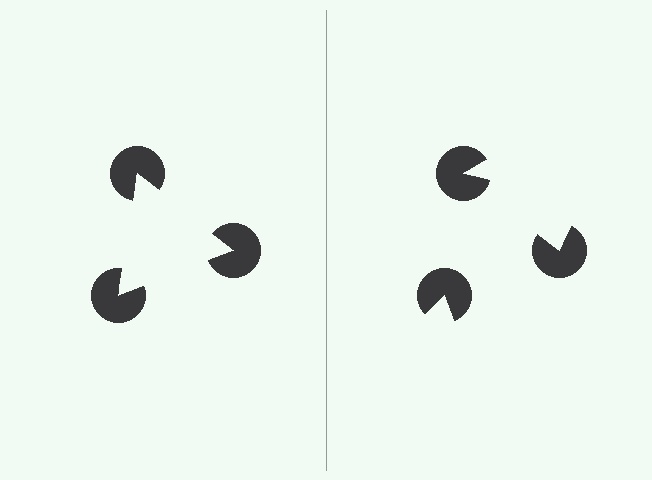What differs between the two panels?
The pac-man discs are positioned identically on both sides; only the wedge orientations differ. On the left they align to a triangle; on the right they are misaligned.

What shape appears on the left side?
An illusory triangle.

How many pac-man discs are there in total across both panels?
6 — 3 on each side.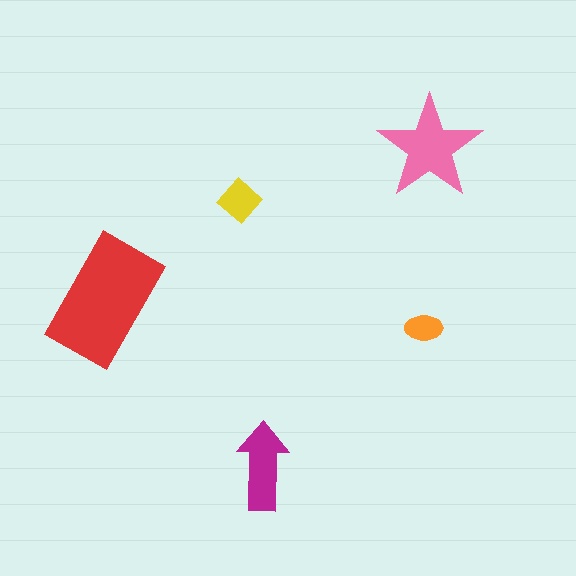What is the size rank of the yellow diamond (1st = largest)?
4th.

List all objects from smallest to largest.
The orange ellipse, the yellow diamond, the magenta arrow, the pink star, the red rectangle.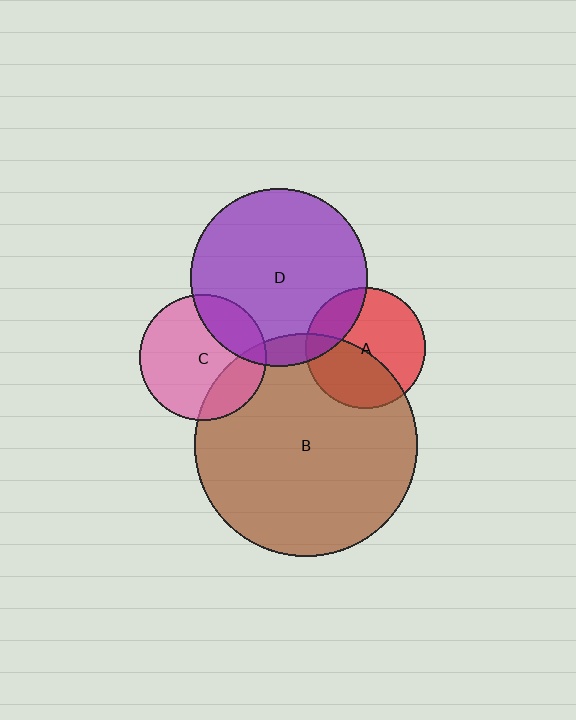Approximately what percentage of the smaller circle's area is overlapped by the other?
Approximately 25%.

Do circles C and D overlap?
Yes.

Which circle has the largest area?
Circle B (brown).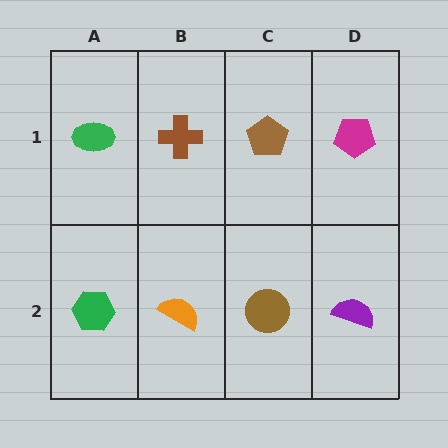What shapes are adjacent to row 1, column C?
A brown circle (row 2, column C), a brown cross (row 1, column B), a magenta pentagon (row 1, column D).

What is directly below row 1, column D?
A purple semicircle.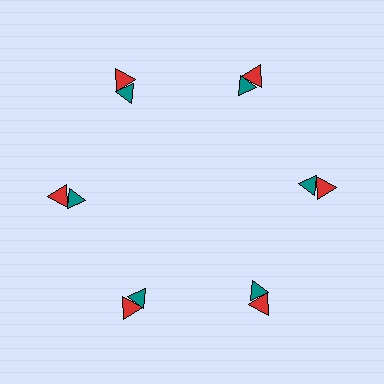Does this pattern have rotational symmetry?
Yes, this pattern has 6-fold rotational symmetry. It looks the same after rotating 60 degrees around the center.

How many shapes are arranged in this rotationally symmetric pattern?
There are 12 shapes, arranged in 6 groups of 2.